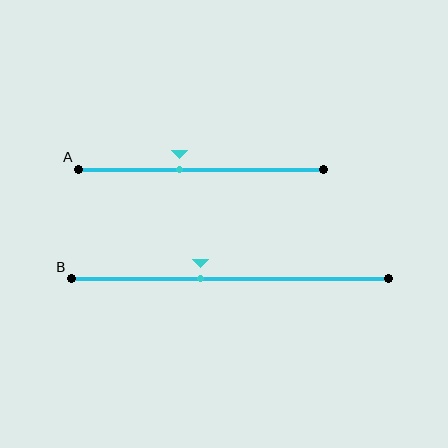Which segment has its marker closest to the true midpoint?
Segment A has its marker closest to the true midpoint.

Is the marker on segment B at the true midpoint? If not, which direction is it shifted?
No, the marker on segment B is shifted to the left by about 9% of the segment length.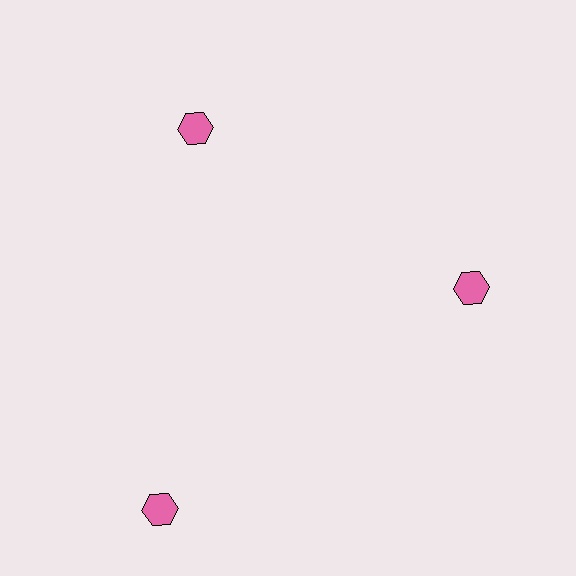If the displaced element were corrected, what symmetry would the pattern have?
It would have 3-fold rotational symmetry — the pattern would map onto itself every 120 degrees.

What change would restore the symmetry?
The symmetry would be restored by moving it inward, back onto the ring so that all 3 hexagons sit at equal angles and equal distance from the center.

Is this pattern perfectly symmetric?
No. The 3 pink hexagons are arranged in a ring, but one element near the 7 o'clock position is pushed outward from the center, breaking the 3-fold rotational symmetry.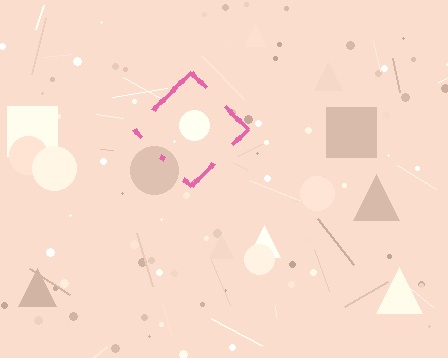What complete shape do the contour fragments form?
The contour fragments form a diamond.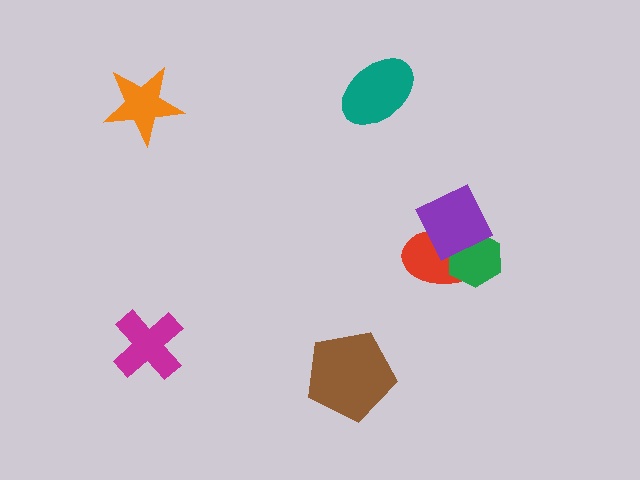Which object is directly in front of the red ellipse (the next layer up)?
The green hexagon is directly in front of the red ellipse.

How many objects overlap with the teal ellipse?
0 objects overlap with the teal ellipse.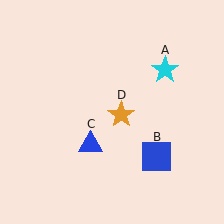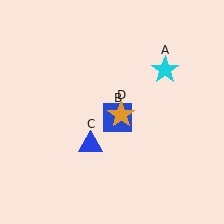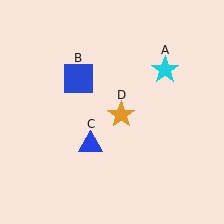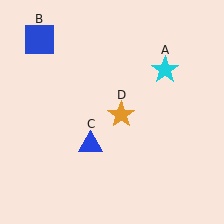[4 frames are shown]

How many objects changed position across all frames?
1 object changed position: blue square (object B).